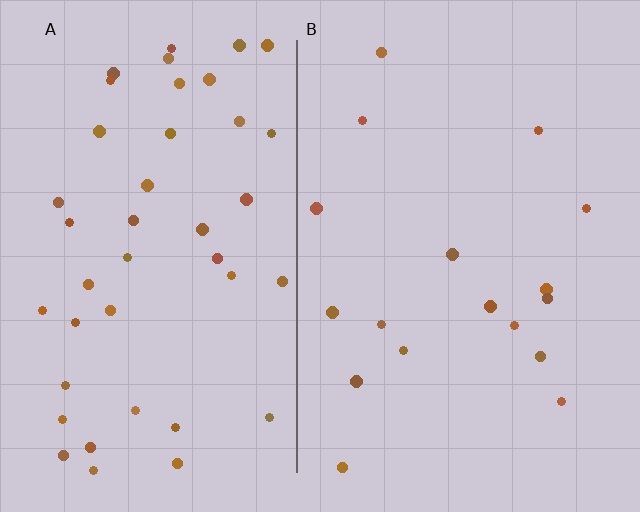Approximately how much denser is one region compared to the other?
Approximately 2.4× — region A over region B.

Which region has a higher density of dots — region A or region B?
A (the left).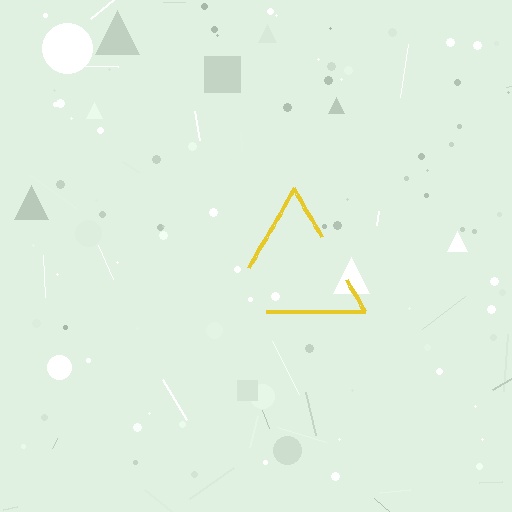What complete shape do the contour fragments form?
The contour fragments form a triangle.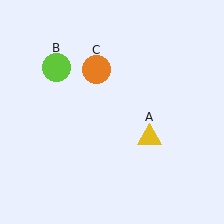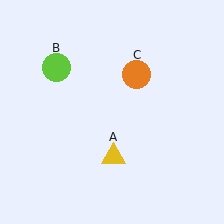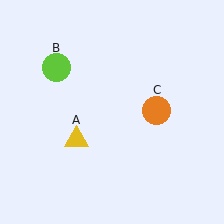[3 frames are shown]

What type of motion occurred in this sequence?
The yellow triangle (object A), orange circle (object C) rotated clockwise around the center of the scene.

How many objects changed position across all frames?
2 objects changed position: yellow triangle (object A), orange circle (object C).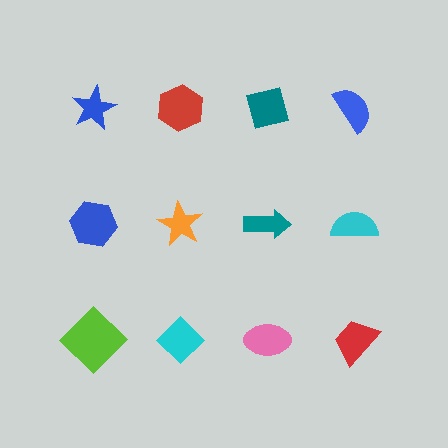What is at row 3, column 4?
A red trapezoid.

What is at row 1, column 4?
A blue semicircle.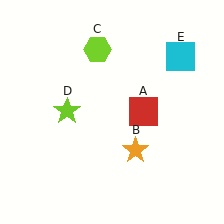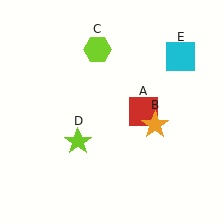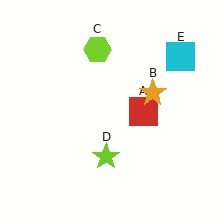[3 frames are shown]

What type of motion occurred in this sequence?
The orange star (object B), lime star (object D) rotated counterclockwise around the center of the scene.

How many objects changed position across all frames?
2 objects changed position: orange star (object B), lime star (object D).